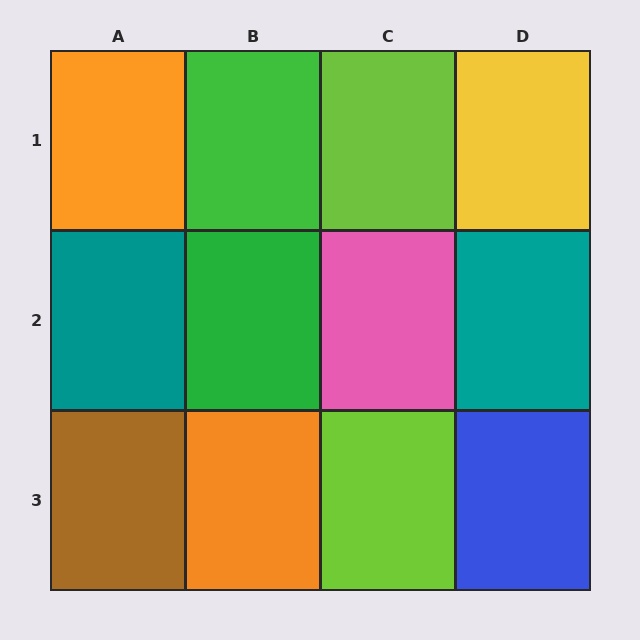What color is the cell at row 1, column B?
Green.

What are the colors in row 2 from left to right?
Teal, green, pink, teal.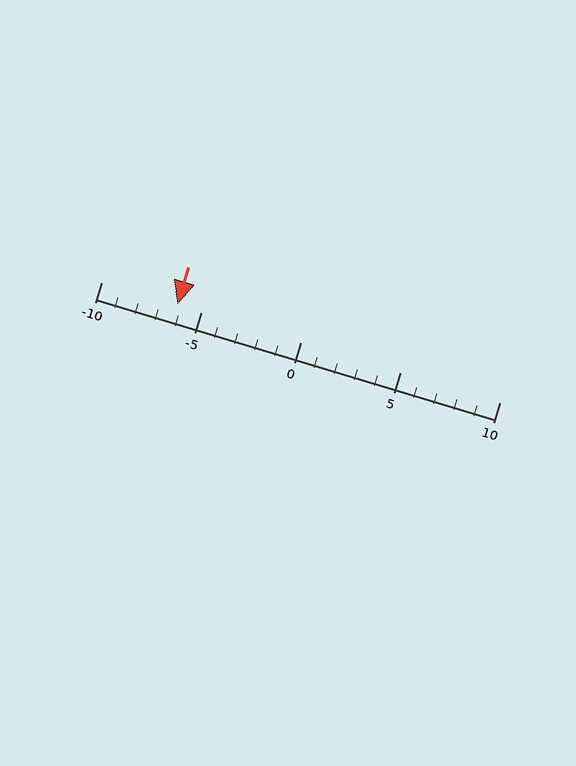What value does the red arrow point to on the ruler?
The red arrow points to approximately -6.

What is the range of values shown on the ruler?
The ruler shows values from -10 to 10.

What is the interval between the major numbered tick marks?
The major tick marks are spaced 5 units apart.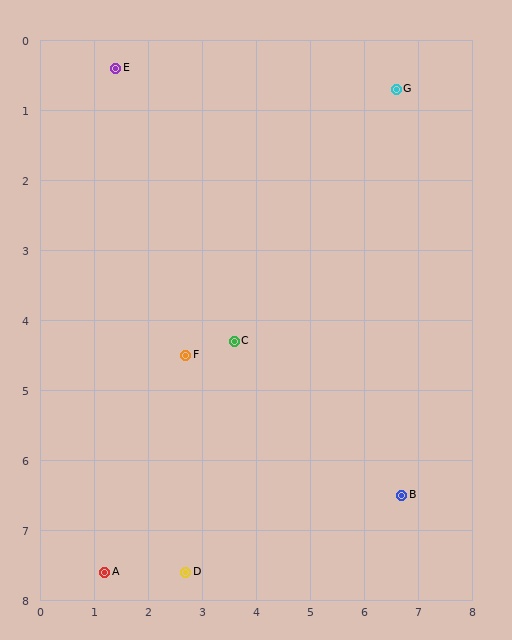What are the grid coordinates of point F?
Point F is at approximately (2.7, 4.5).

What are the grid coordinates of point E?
Point E is at approximately (1.4, 0.4).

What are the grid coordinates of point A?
Point A is at approximately (1.2, 7.6).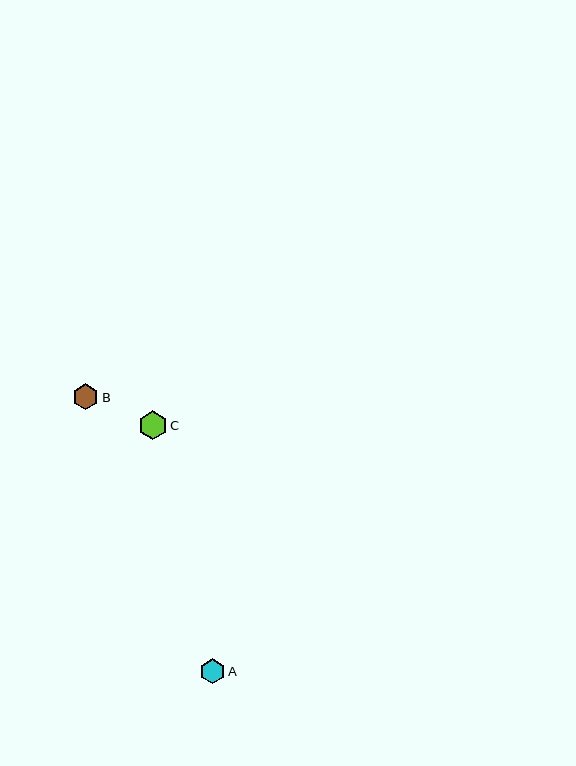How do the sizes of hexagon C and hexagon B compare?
Hexagon C and hexagon B are approximately the same size.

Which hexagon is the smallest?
Hexagon A is the smallest with a size of approximately 25 pixels.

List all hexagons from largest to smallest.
From largest to smallest: C, B, A.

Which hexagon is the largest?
Hexagon C is the largest with a size of approximately 29 pixels.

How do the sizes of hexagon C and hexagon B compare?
Hexagon C and hexagon B are approximately the same size.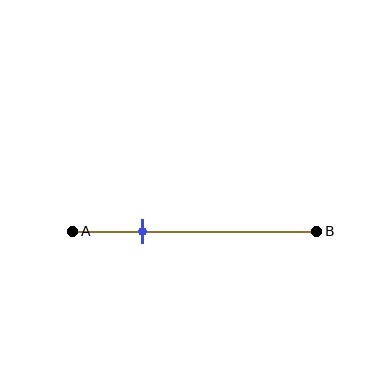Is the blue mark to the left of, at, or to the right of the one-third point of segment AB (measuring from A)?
The blue mark is to the left of the one-third point of segment AB.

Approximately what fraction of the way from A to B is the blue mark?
The blue mark is approximately 30% of the way from A to B.